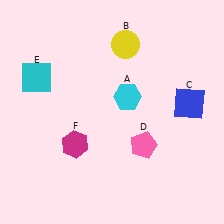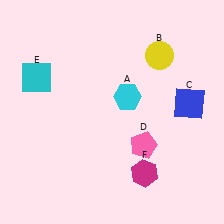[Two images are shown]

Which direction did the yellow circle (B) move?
The yellow circle (B) moved right.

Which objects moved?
The objects that moved are: the yellow circle (B), the magenta hexagon (F).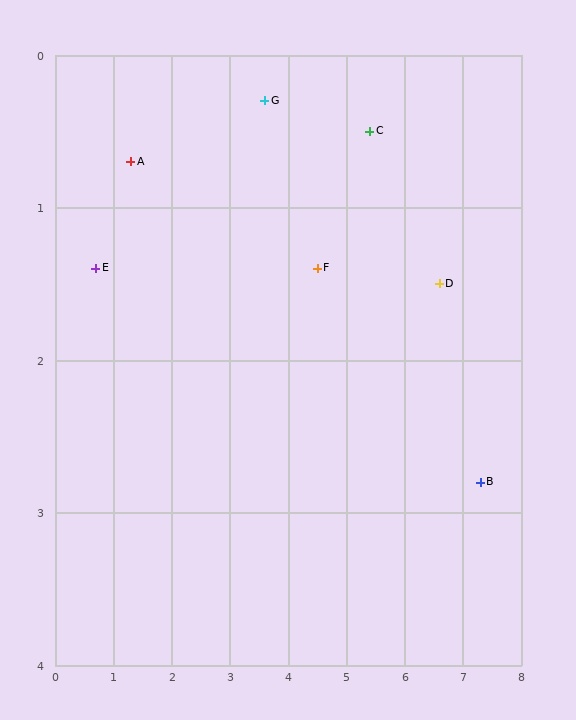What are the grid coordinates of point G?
Point G is at approximately (3.6, 0.3).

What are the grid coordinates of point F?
Point F is at approximately (4.5, 1.4).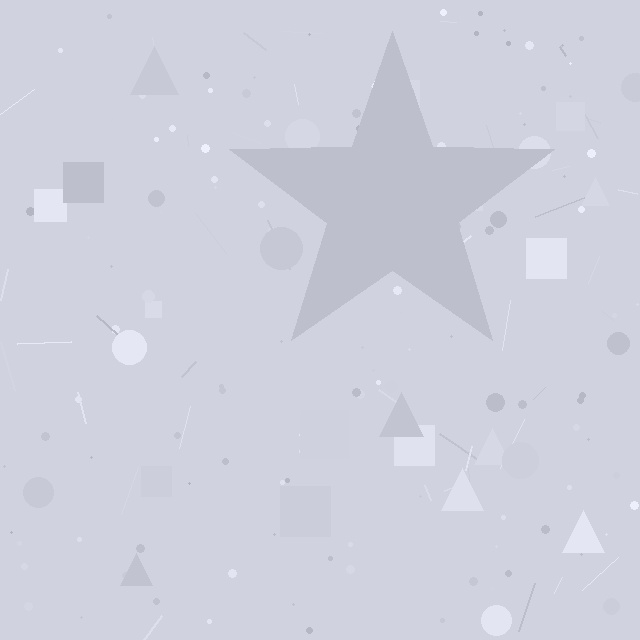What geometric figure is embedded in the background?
A star is embedded in the background.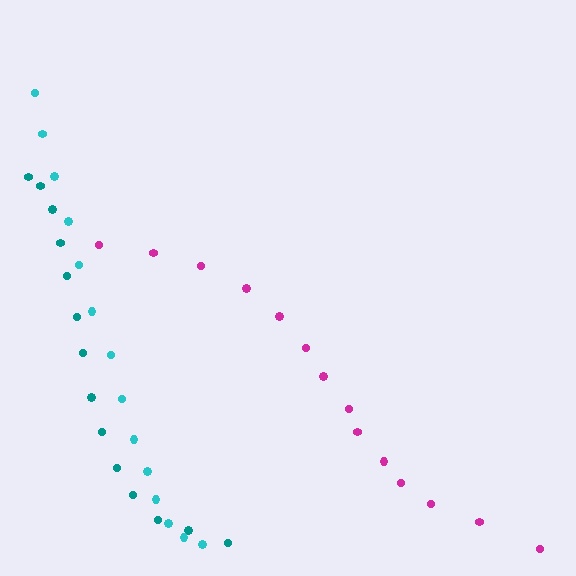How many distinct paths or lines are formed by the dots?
There are 3 distinct paths.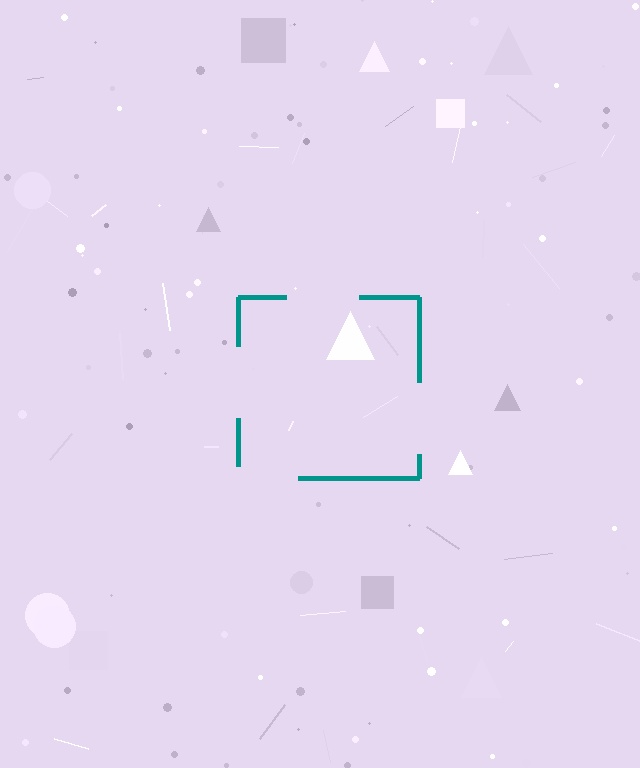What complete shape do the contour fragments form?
The contour fragments form a square.